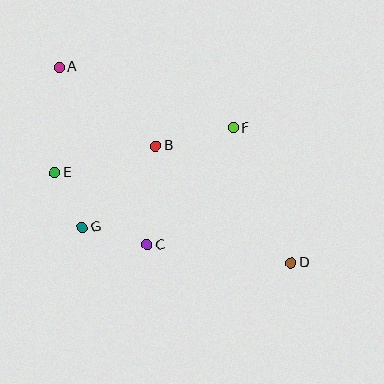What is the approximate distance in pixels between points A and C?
The distance between A and C is approximately 198 pixels.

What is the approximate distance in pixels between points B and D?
The distance between B and D is approximately 179 pixels.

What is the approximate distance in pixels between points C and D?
The distance between C and D is approximately 145 pixels.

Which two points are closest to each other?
Points E and G are closest to each other.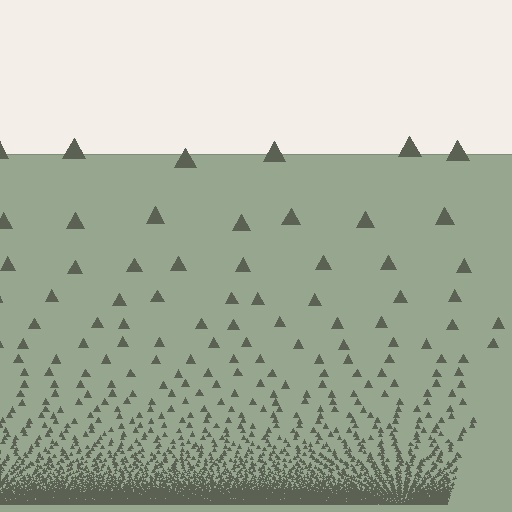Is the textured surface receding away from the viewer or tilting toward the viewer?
The surface appears to tilt toward the viewer. Texture elements get larger and sparser toward the top.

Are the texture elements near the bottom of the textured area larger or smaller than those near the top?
Smaller. The gradient is inverted — elements near the bottom are smaller and denser.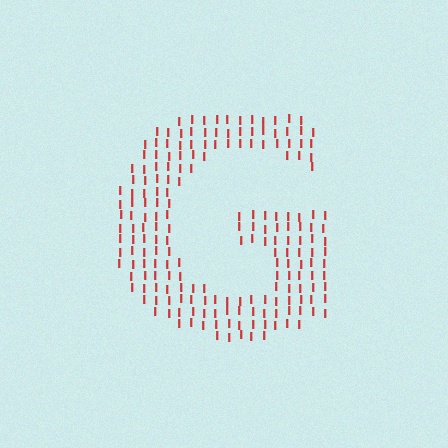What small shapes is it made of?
It is made of small letter I's.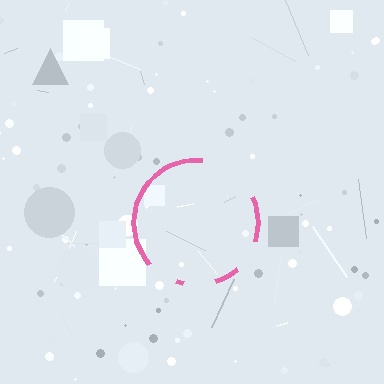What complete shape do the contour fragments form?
The contour fragments form a circle.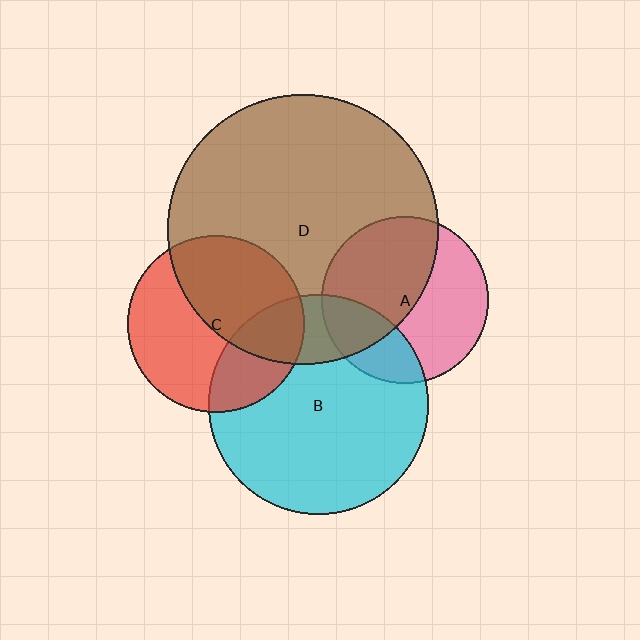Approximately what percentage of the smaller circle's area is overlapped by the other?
Approximately 50%.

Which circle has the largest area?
Circle D (brown).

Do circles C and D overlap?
Yes.